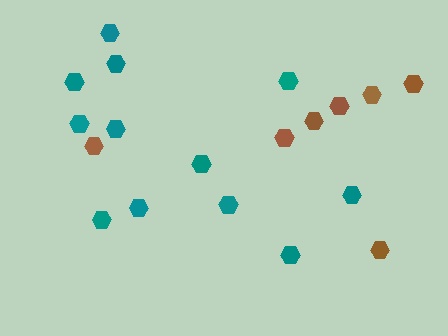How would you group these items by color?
There are 2 groups: one group of brown hexagons (7) and one group of teal hexagons (12).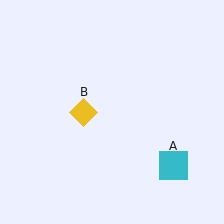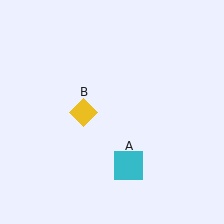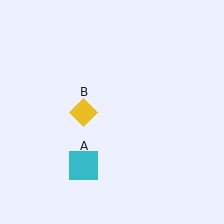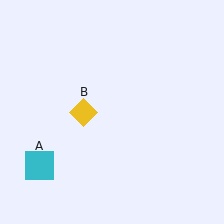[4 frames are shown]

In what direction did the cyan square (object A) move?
The cyan square (object A) moved left.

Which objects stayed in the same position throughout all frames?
Yellow diamond (object B) remained stationary.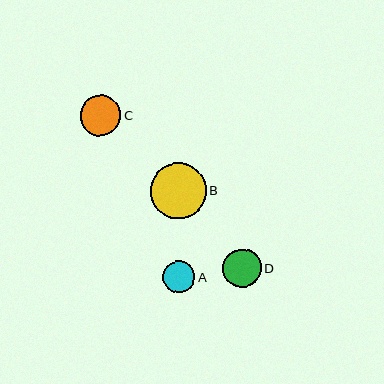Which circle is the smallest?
Circle A is the smallest with a size of approximately 32 pixels.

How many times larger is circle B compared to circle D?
Circle B is approximately 1.5 times the size of circle D.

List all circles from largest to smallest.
From largest to smallest: B, C, D, A.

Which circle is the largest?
Circle B is the largest with a size of approximately 56 pixels.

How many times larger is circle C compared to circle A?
Circle C is approximately 1.3 times the size of circle A.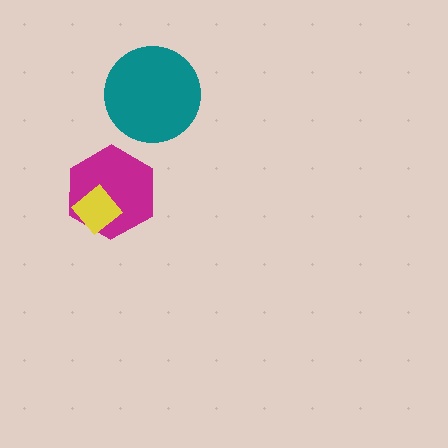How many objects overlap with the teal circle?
0 objects overlap with the teal circle.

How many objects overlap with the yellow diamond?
1 object overlaps with the yellow diamond.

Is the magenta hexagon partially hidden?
Yes, it is partially covered by another shape.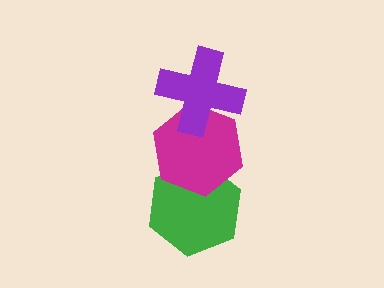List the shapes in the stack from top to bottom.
From top to bottom: the purple cross, the magenta hexagon, the green hexagon.